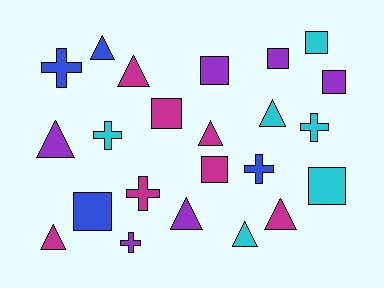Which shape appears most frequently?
Triangle, with 9 objects.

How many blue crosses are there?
There are 2 blue crosses.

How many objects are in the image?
There are 23 objects.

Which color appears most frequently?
Magenta, with 7 objects.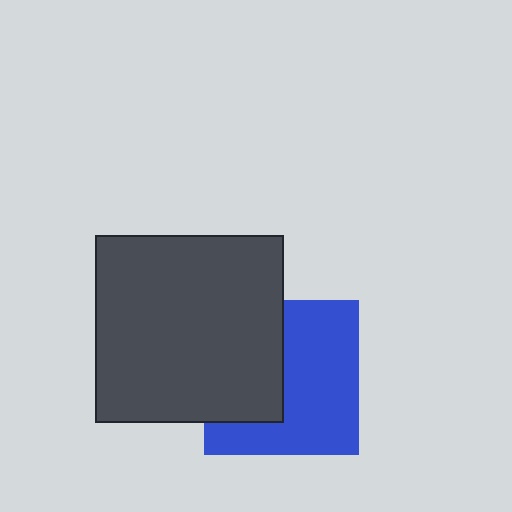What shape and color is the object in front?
The object in front is a dark gray square.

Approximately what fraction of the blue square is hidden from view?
Roughly 41% of the blue square is hidden behind the dark gray square.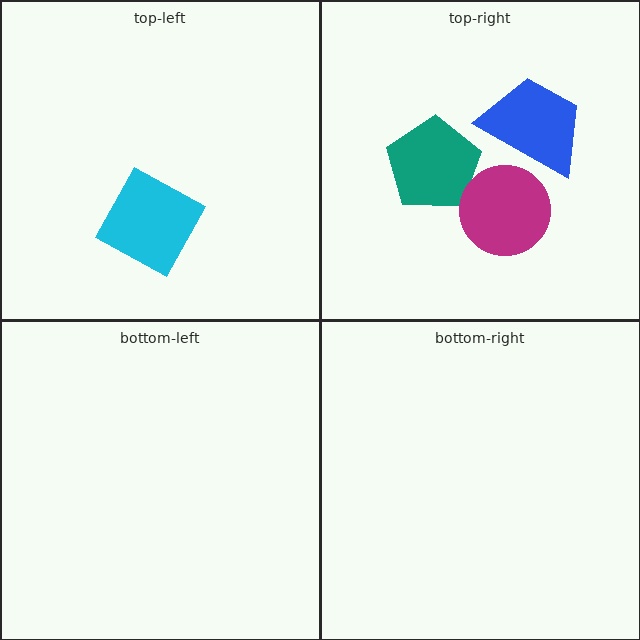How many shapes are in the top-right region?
3.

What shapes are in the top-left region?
The cyan square.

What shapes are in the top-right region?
The blue trapezoid, the teal pentagon, the magenta circle.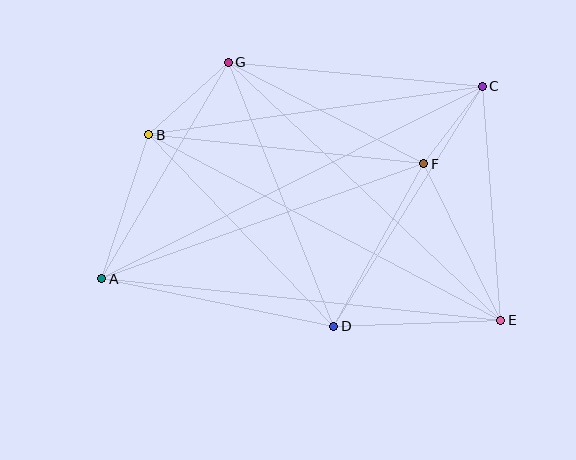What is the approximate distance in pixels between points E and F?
The distance between E and F is approximately 174 pixels.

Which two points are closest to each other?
Points C and F are closest to each other.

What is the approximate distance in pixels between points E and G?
The distance between E and G is approximately 375 pixels.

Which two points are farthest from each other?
Points A and C are farthest from each other.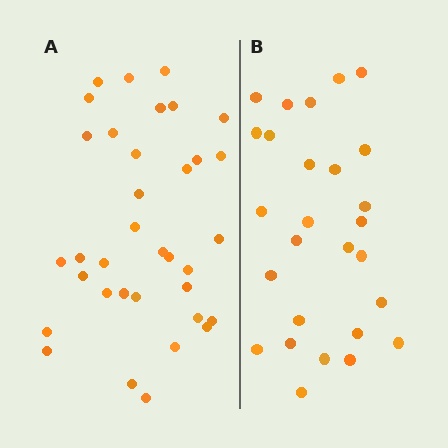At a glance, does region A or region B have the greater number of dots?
Region A (the left region) has more dots.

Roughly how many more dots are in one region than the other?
Region A has roughly 8 or so more dots than region B.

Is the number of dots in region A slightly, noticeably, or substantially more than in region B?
Region A has noticeably more, but not dramatically so. The ratio is roughly 1.3 to 1.